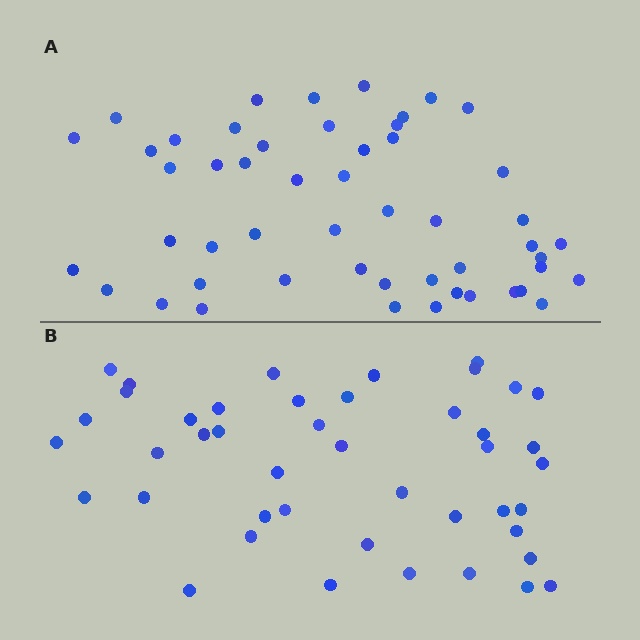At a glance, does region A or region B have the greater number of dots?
Region A (the top region) has more dots.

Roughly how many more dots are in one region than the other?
Region A has roughly 8 or so more dots than region B.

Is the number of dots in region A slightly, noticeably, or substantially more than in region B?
Region A has only slightly more — the two regions are fairly close. The ratio is roughly 1.2 to 1.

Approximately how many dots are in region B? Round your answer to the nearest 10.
About 40 dots. (The exact count is 44, which rounds to 40.)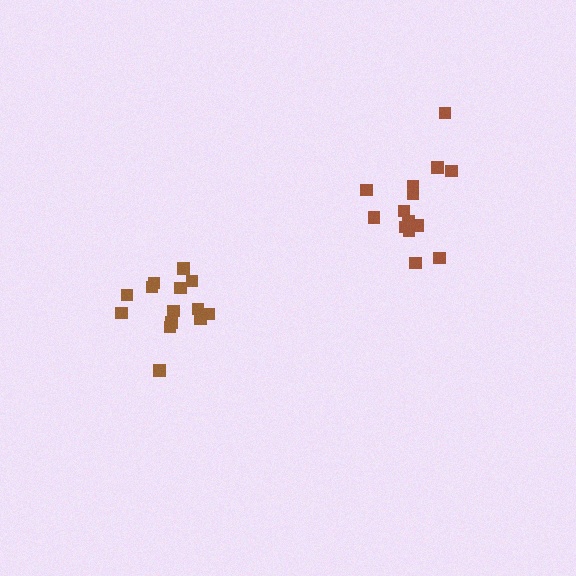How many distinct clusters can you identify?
There are 2 distinct clusters.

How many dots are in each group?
Group 1: 14 dots, Group 2: 14 dots (28 total).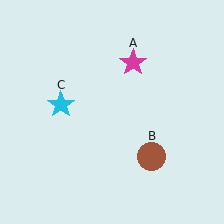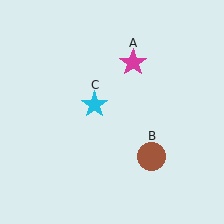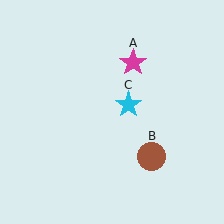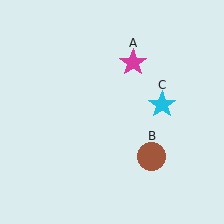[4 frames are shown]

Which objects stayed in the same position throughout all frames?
Magenta star (object A) and brown circle (object B) remained stationary.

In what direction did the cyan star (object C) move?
The cyan star (object C) moved right.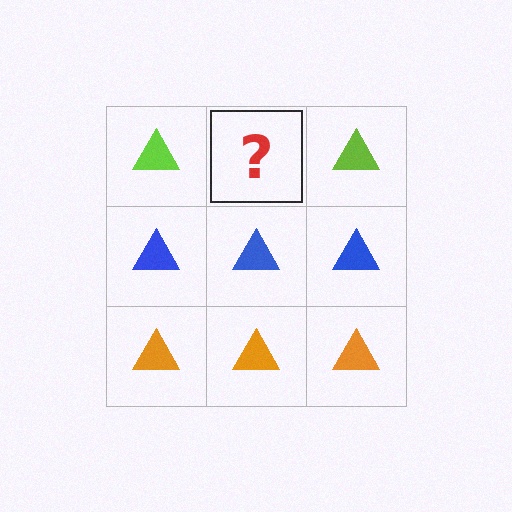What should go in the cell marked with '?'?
The missing cell should contain a lime triangle.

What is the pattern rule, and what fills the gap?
The rule is that each row has a consistent color. The gap should be filled with a lime triangle.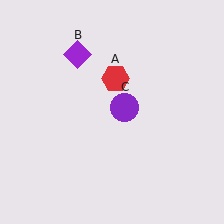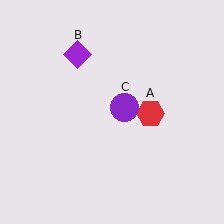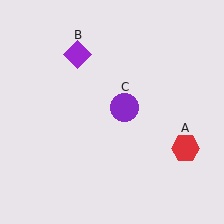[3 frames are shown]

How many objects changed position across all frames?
1 object changed position: red hexagon (object A).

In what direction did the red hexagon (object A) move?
The red hexagon (object A) moved down and to the right.